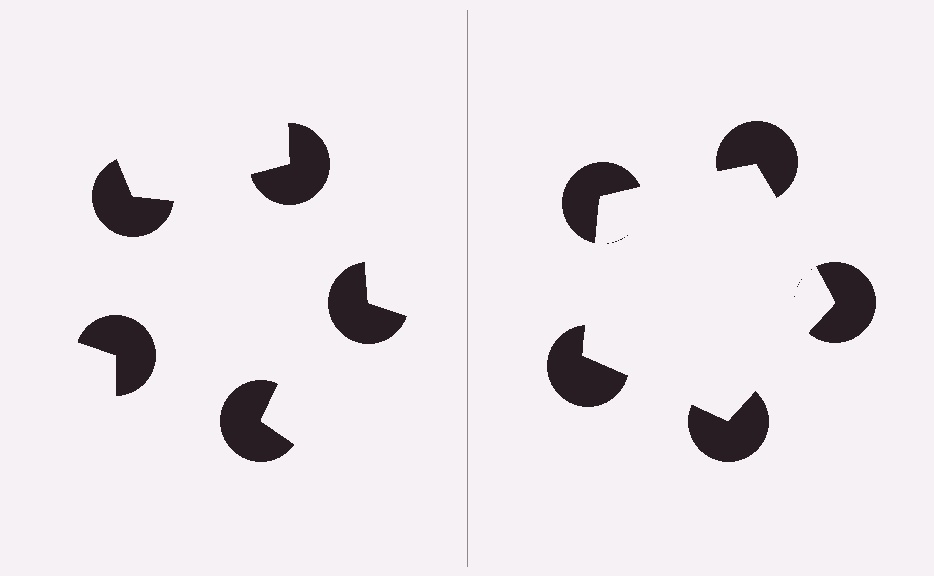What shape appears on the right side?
An illusory pentagon.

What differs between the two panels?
The pac-man discs are positioned identically on both sides; only the wedge orientations differ. On the right they align to a pentagon; on the left they are misaligned.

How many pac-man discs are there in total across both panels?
10 — 5 on each side.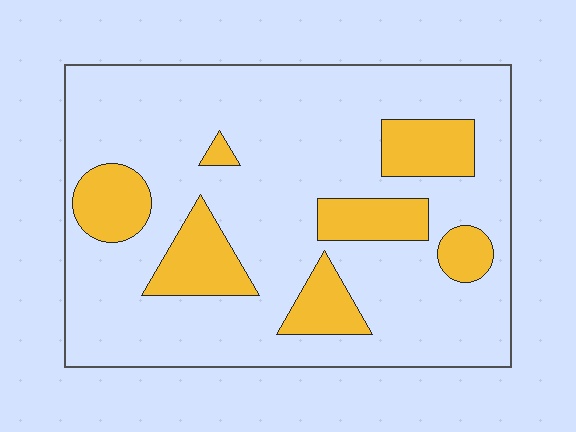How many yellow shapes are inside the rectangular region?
7.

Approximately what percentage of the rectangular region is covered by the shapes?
Approximately 20%.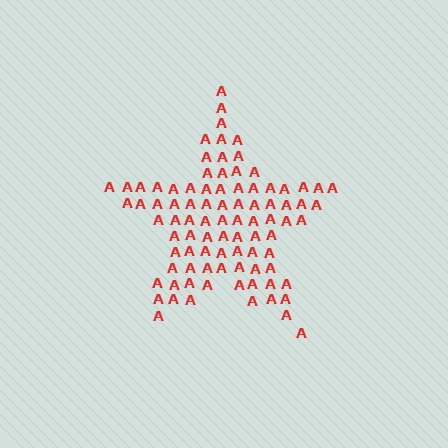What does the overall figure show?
The overall figure shows a star.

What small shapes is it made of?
It is made of small letter A's.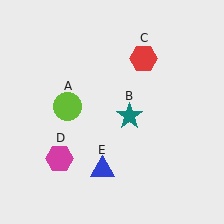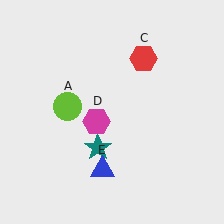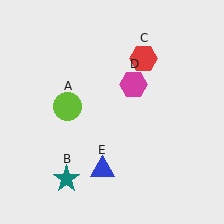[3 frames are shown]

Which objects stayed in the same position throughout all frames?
Lime circle (object A) and red hexagon (object C) and blue triangle (object E) remained stationary.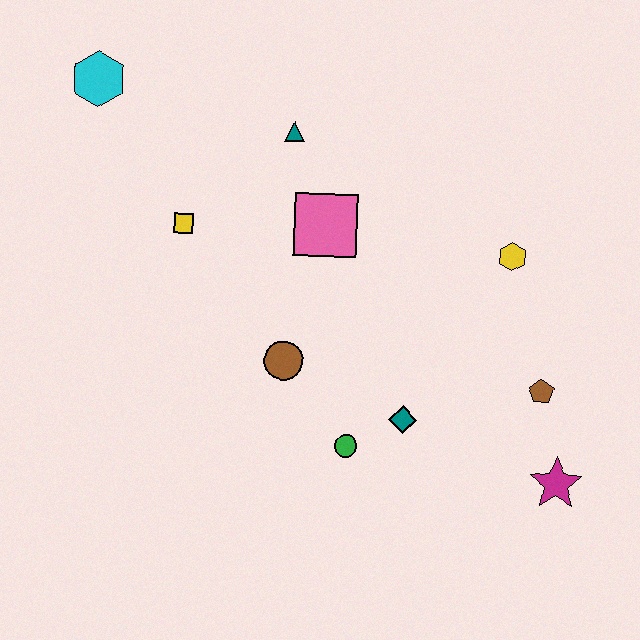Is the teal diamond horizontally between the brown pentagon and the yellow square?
Yes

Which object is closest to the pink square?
The teal triangle is closest to the pink square.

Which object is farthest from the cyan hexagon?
The magenta star is farthest from the cyan hexagon.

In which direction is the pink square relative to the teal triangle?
The pink square is below the teal triangle.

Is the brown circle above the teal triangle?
No